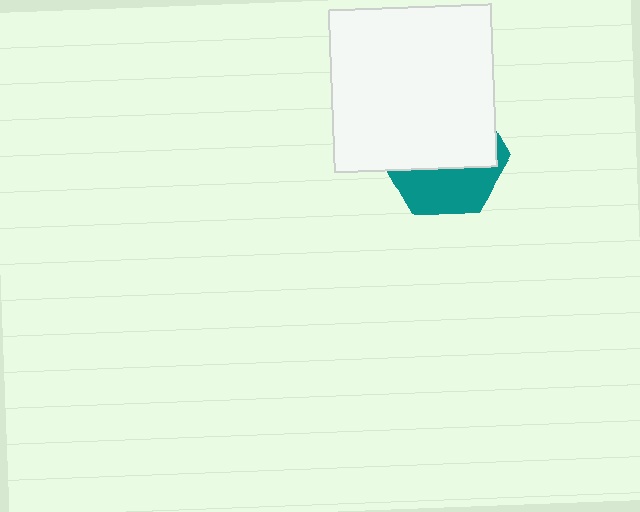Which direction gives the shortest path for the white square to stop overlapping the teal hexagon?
Moving up gives the shortest separation.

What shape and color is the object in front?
The object in front is a white square.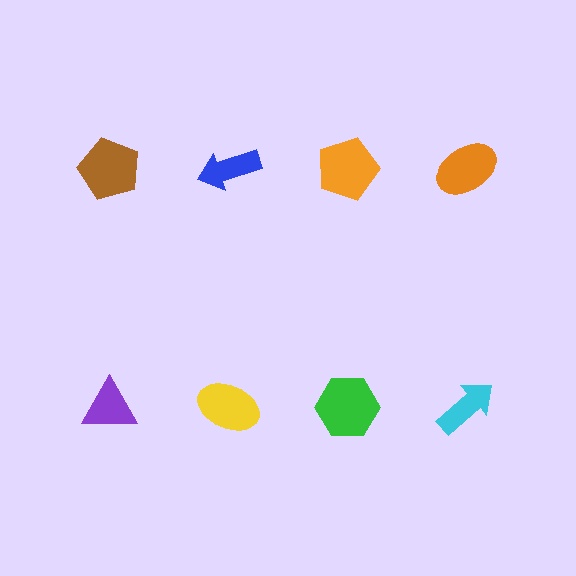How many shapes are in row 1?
4 shapes.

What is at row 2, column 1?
A purple triangle.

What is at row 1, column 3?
An orange pentagon.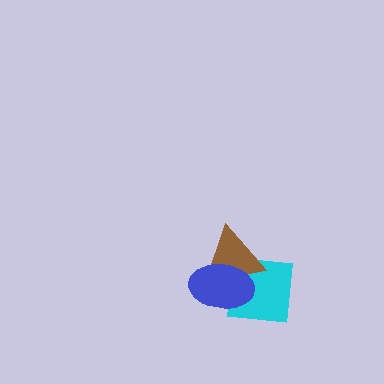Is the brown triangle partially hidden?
Yes, it is partially covered by another shape.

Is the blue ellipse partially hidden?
No, no other shape covers it.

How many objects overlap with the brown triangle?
2 objects overlap with the brown triangle.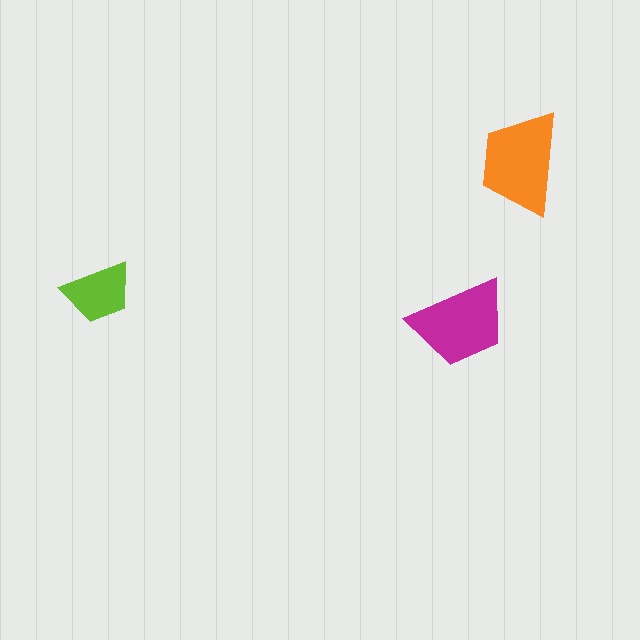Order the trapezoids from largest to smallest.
the orange one, the magenta one, the lime one.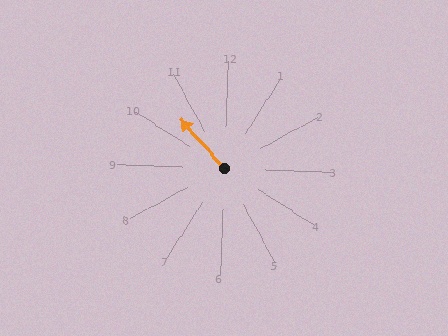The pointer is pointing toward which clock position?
Roughly 11 o'clock.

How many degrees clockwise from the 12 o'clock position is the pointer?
Approximately 316 degrees.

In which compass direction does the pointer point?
Northwest.